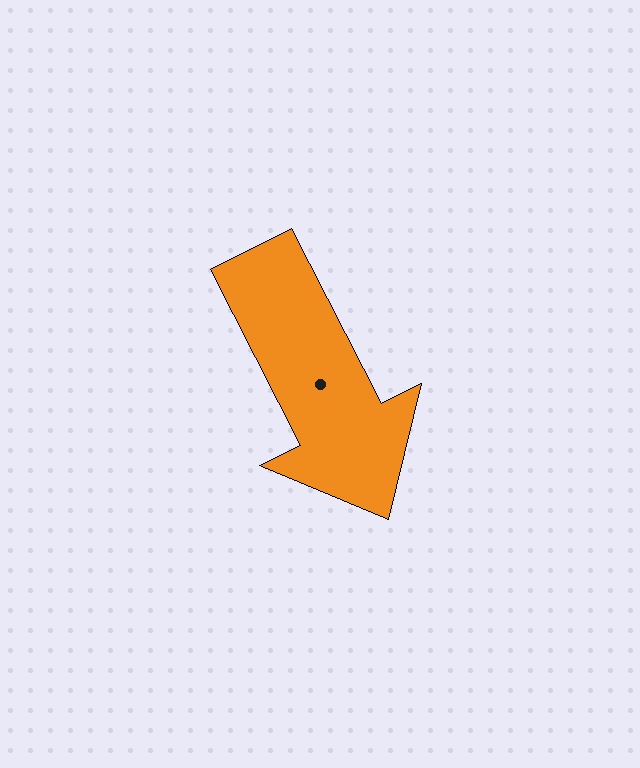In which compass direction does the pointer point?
Southeast.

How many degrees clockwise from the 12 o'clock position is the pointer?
Approximately 153 degrees.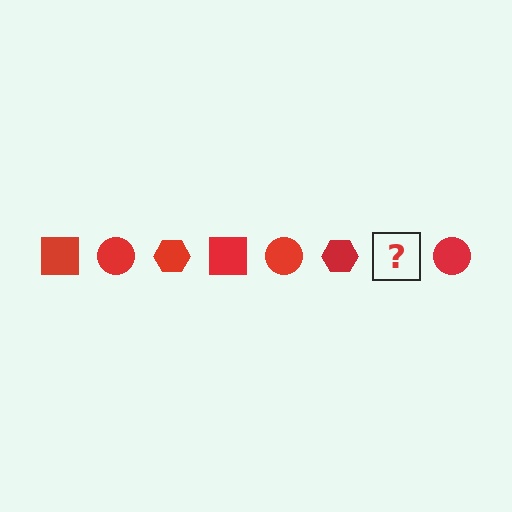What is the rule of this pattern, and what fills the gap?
The rule is that the pattern cycles through square, circle, hexagon shapes in red. The gap should be filled with a red square.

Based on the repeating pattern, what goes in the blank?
The blank should be a red square.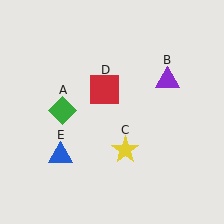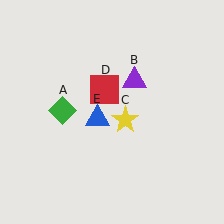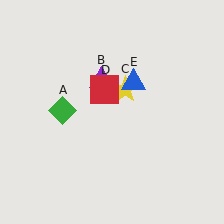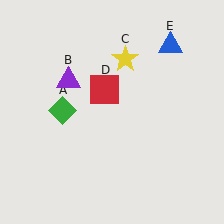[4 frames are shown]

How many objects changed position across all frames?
3 objects changed position: purple triangle (object B), yellow star (object C), blue triangle (object E).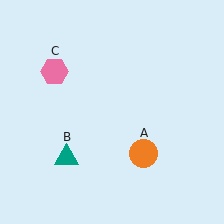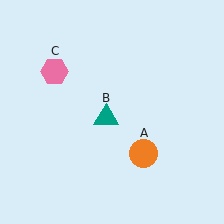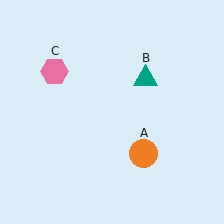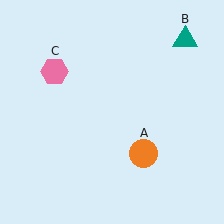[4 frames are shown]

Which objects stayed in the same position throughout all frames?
Orange circle (object A) and pink hexagon (object C) remained stationary.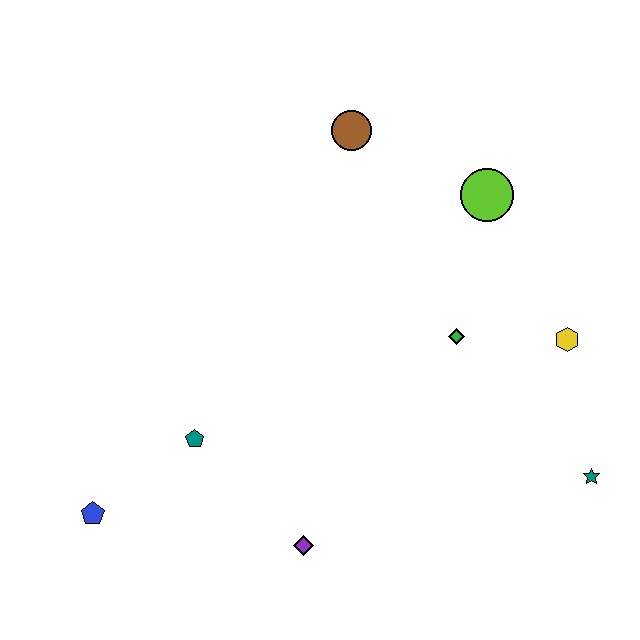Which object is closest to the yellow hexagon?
The green diamond is closest to the yellow hexagon.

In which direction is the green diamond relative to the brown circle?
The green diamond is below the brown circle.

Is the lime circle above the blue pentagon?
Yes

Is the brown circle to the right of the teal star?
No